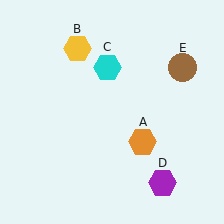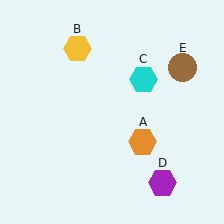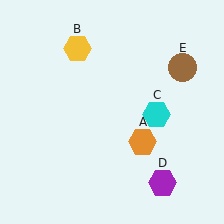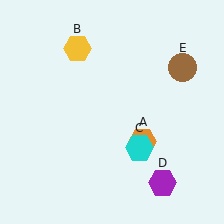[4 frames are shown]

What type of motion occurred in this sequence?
The cyan hexagon (object C) rotated clockwise around the center of the scene.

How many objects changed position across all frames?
1 object changed position: cyan hexagon (object C).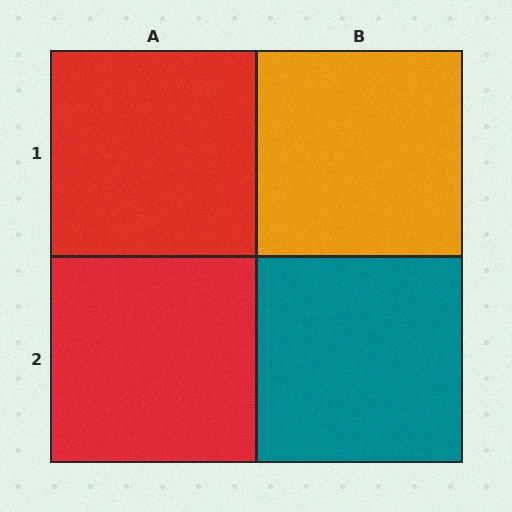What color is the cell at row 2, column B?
Teal.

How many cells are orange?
1 cell is orange.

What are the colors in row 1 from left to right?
Red, orange.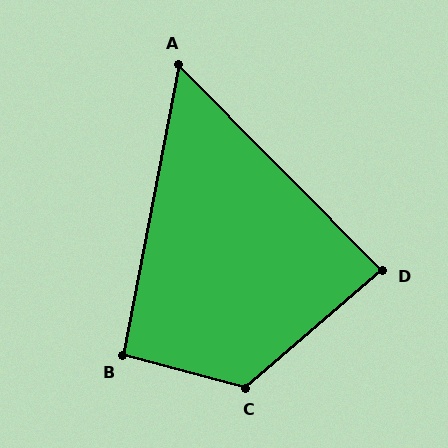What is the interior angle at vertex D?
Approximately 86 degrees (approximately right).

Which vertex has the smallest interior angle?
A, at approximately 56 degrees.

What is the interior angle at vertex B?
Approximately 94 degrees (approximately right).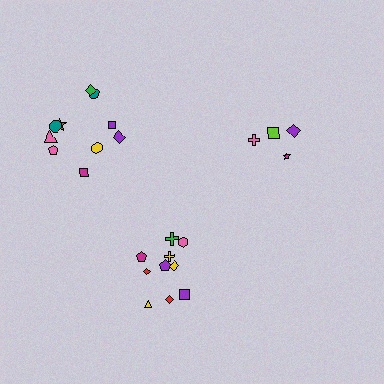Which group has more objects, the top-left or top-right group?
The top-left group.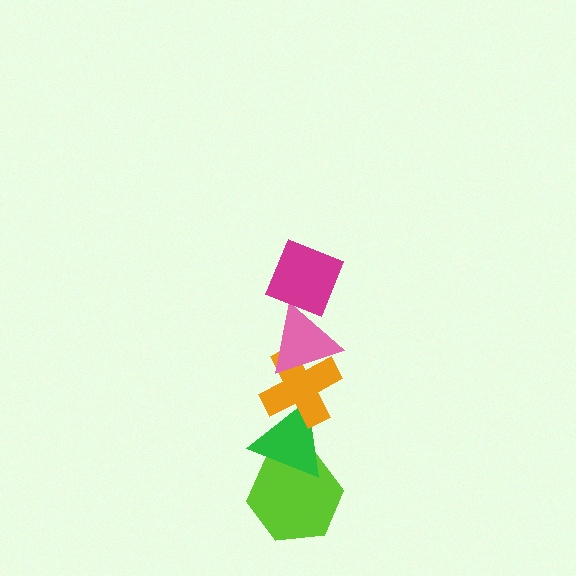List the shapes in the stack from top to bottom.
From top to bottom: the magenta diamond, the pink triangle, the orange cross, the green triangle, the lime hexagon.